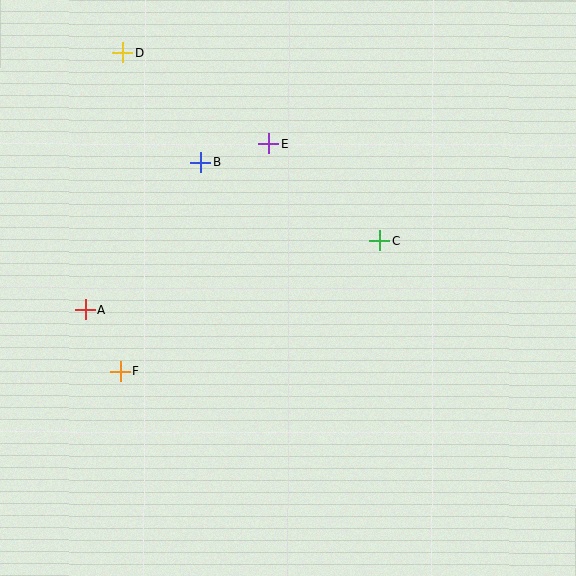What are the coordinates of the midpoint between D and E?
The midpoint between D and E is at (196, 98).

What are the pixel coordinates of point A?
Point A is at (85, 309).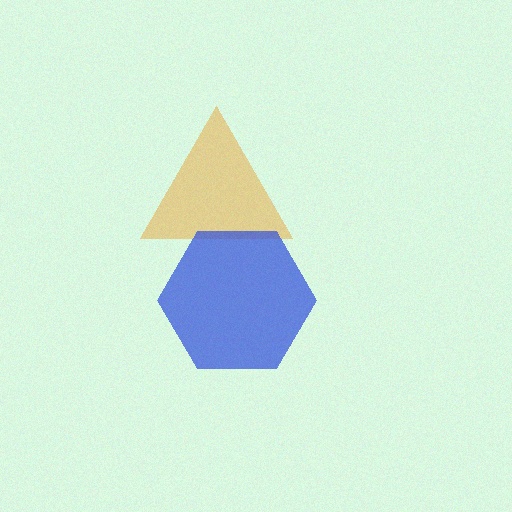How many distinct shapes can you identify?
There are 2 distinct shapes: an orange triangle, a blue hexagon.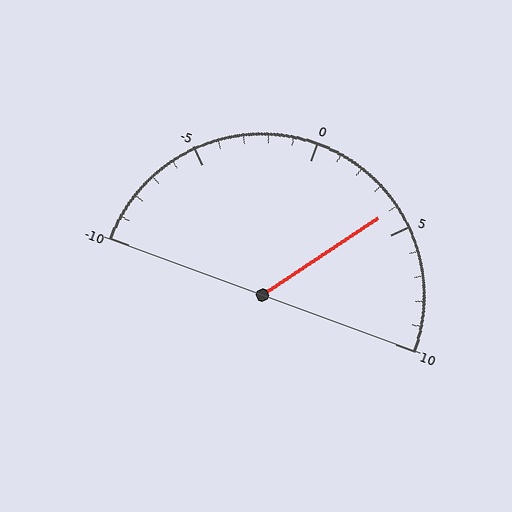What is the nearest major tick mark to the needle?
The nearest major tick mark is 5.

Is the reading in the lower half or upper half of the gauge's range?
The reading is in the upper half of the range (-10 to 10).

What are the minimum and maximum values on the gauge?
The gauge ranges from -10 to 10.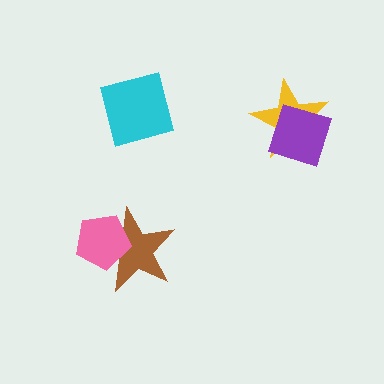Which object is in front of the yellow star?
The purple diamond is in front of the yellow star.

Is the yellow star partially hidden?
Yes, it is partially covered by another shape.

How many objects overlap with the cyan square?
0 objects overlap with the cyan square.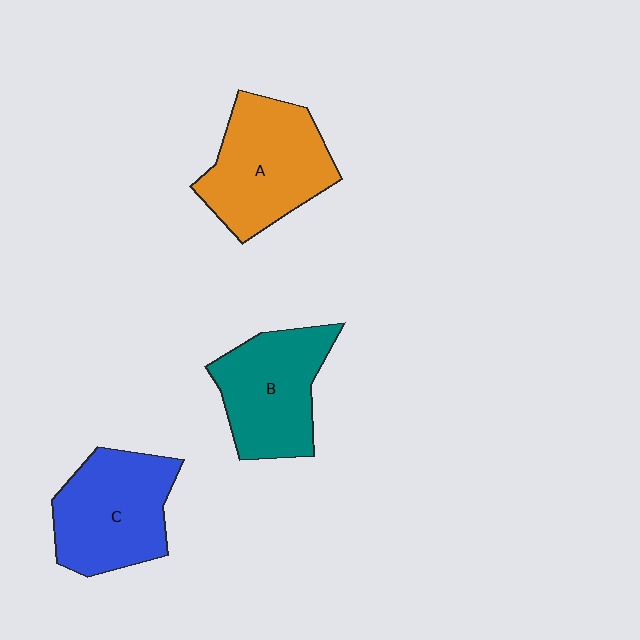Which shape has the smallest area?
Shape B (teal).